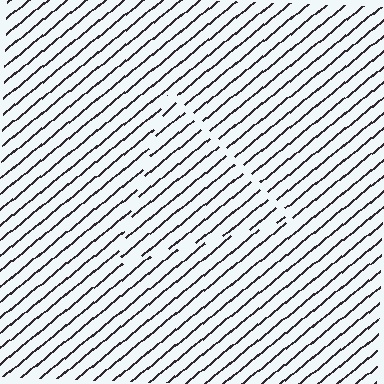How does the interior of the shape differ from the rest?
The interior of the shape contains the same grating, shifted by half a period — the contour is defined by the phase discontinuity where line-ends from the inner and outer gratings abut.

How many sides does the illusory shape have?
3 sides — the line-ends trace a triangle.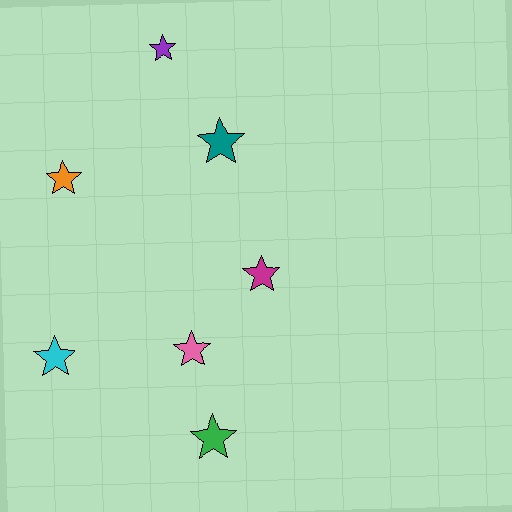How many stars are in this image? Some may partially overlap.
There are 7 stars.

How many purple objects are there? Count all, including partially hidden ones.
There is 1 purple object.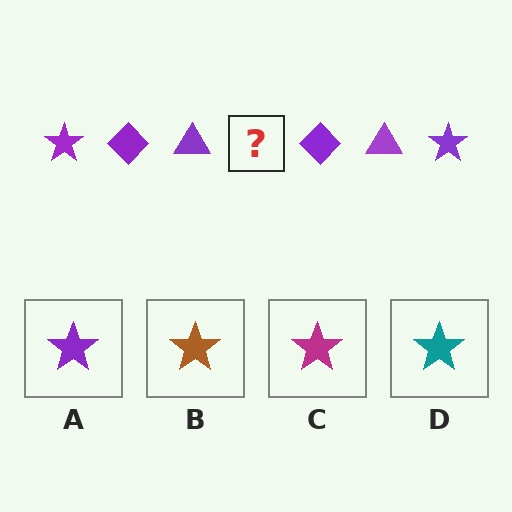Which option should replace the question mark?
Option A.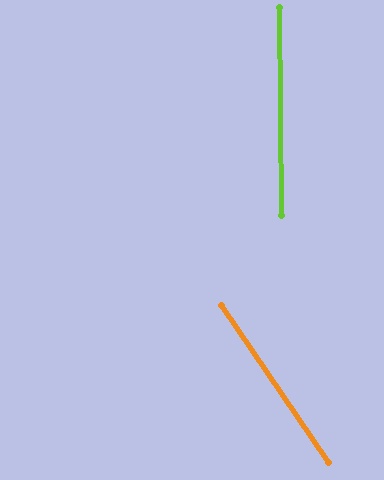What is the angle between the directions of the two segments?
Approximately 34 degrees.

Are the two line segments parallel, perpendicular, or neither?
Neither parallel nor perpendicular — they differ by about 34°.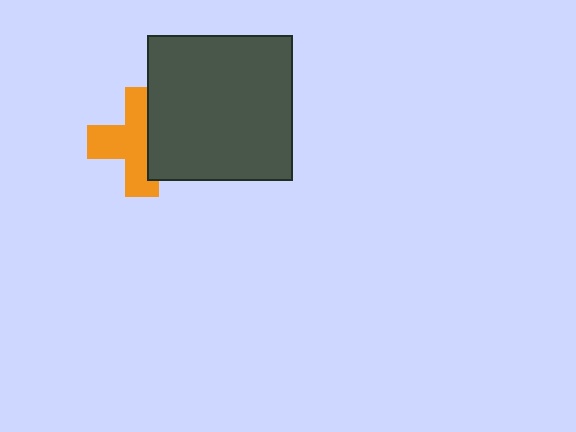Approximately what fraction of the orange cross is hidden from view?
Roughly 38% of the orange cross is hidden behind the dark gray square.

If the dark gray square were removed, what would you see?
You would see the complete orange cross.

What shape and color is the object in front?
The object in front is a dark gray square.